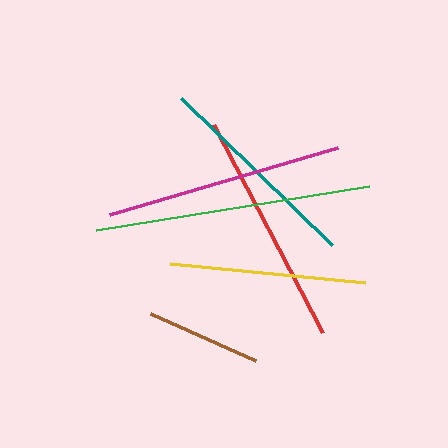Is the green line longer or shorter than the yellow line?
The green line is longer than the yellow line.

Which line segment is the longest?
The green line is the longest at approximately 277 pixels.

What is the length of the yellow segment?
The yellow segment is approximately 195 pixels long.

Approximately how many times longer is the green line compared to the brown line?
The green line is approximately 2.4 times the length of the brown line.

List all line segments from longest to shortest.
From longest to shortest: green, magenta, red, teal, yellow, brown.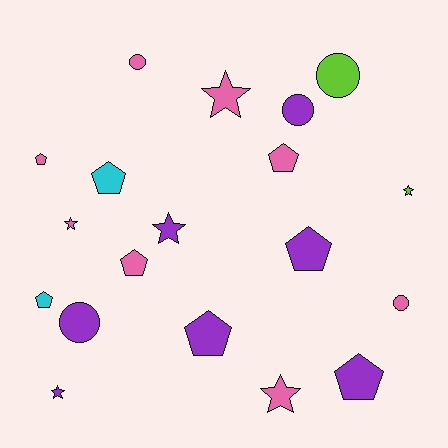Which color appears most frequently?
Pink, with 8 objects.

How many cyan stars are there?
There are no cyan stars.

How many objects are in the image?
There are 19 objects.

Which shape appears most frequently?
Pentagon, with 8 objects.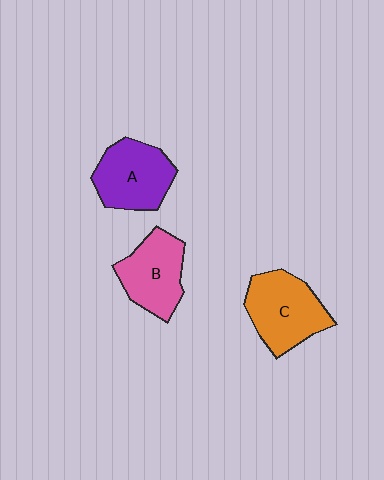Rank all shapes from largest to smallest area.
From largest to smallest: C (orange), A (purple), B (pink).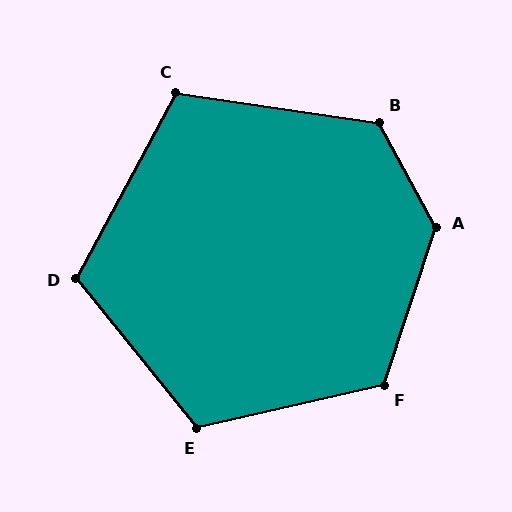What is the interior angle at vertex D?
Approximately 113 degrees (obtuse).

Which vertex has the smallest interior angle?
C, at approximately 110 degrees.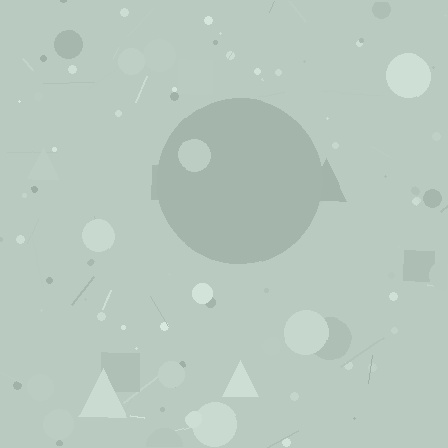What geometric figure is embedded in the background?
A circle is embedded in the background.